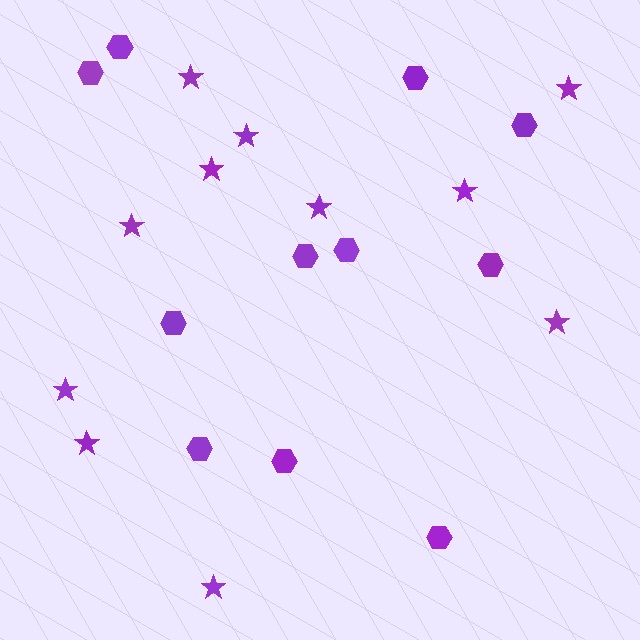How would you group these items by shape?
There are 2 groups: one group of stars (11) and one group of hexagons (11).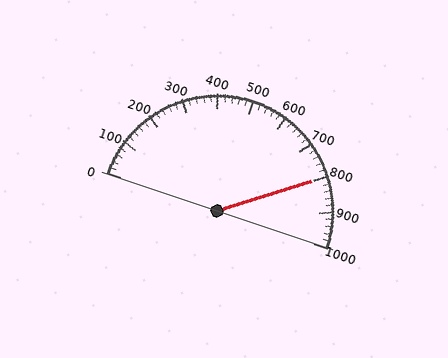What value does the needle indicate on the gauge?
The needle indicates approximately 800.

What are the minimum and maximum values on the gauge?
The gauge ranges from 0 to 1000.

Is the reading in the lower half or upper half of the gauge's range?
The reading is in the upper half of the range (0 to 1000).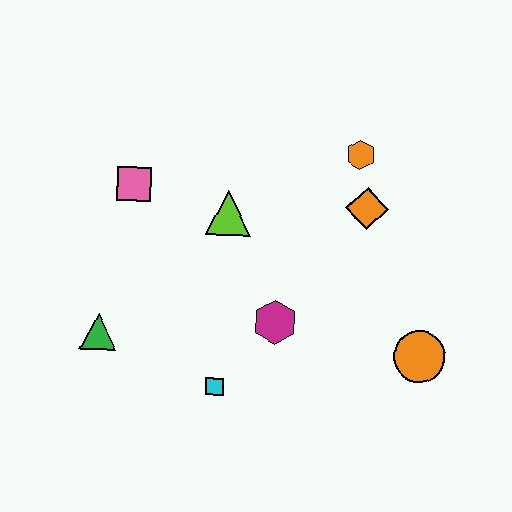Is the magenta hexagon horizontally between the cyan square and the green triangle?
No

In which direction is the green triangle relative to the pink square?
The green triangle is below the pink square.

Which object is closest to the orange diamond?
The orange hexagon is closest to the orange diamond.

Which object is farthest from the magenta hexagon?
The pink square is farthest from the magenta hexagon.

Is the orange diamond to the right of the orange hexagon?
Yes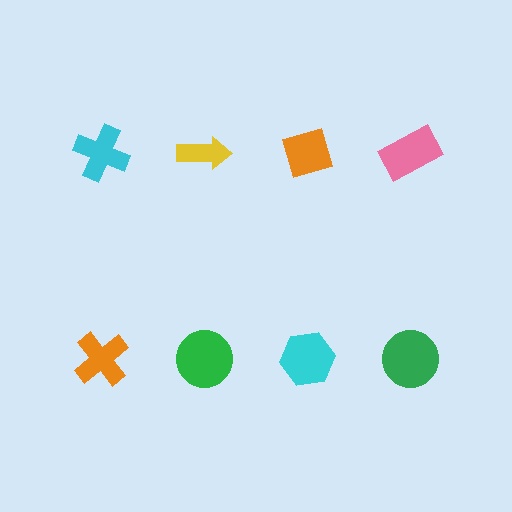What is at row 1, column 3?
An orange diamond.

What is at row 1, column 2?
A yellow arrow.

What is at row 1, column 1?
A cyan cross.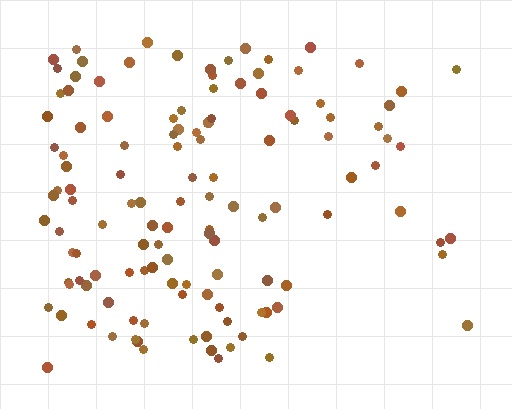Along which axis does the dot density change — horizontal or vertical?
Horizontal.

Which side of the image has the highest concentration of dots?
The left.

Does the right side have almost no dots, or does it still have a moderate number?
Still a moderate number, just noticeably fewer than the left.